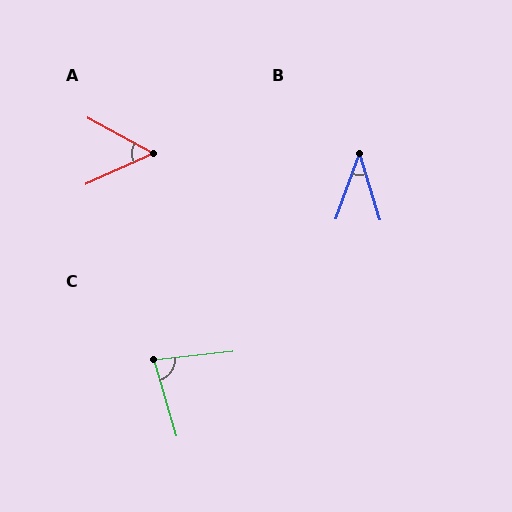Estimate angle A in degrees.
Approximately 53 degrees.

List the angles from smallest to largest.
B (37°), A (53°), C (80°).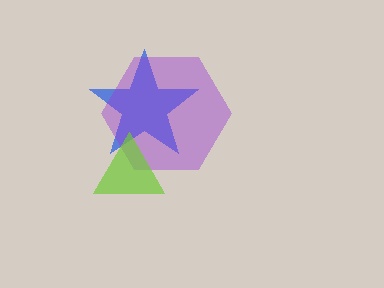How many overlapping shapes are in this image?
There are 3 overlapping shapes in the image.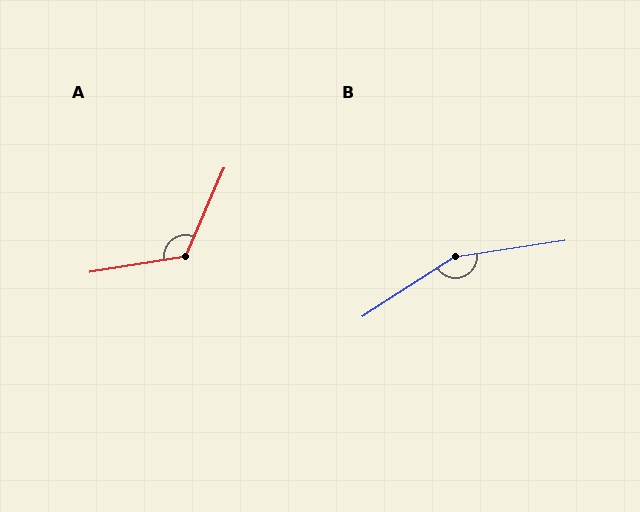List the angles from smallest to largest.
A (123°), B (155°).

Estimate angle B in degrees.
Approximately 155 degrees.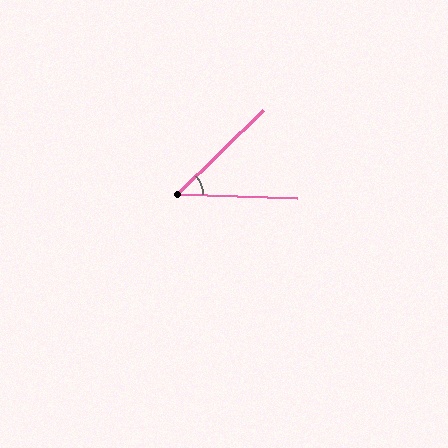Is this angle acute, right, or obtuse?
It is acute.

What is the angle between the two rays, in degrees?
Approximately 46 degrees.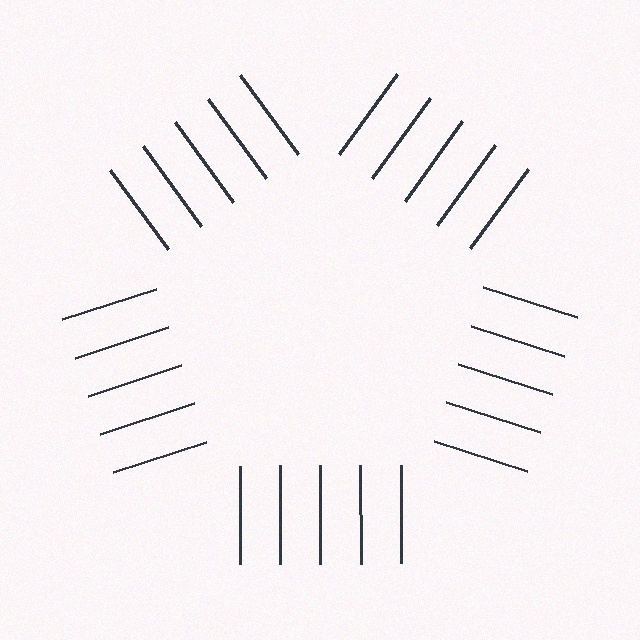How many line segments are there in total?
25 — 5 along each of the 5 edges.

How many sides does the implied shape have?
5 sides — the line-ends trace a pentagon.